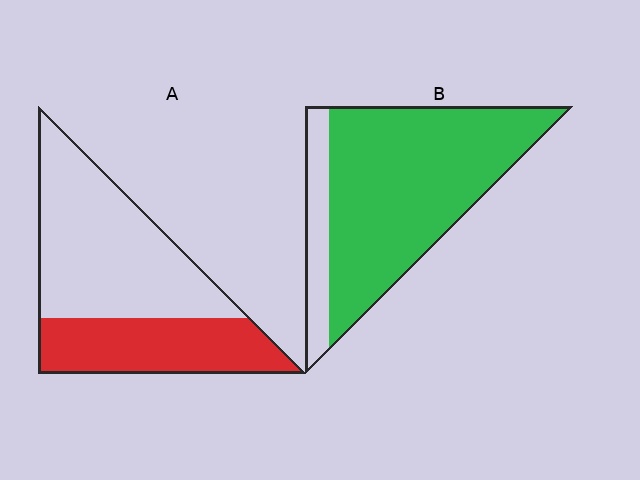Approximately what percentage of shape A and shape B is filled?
A is approximately 35% and B is approximately 85%.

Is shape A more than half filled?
No.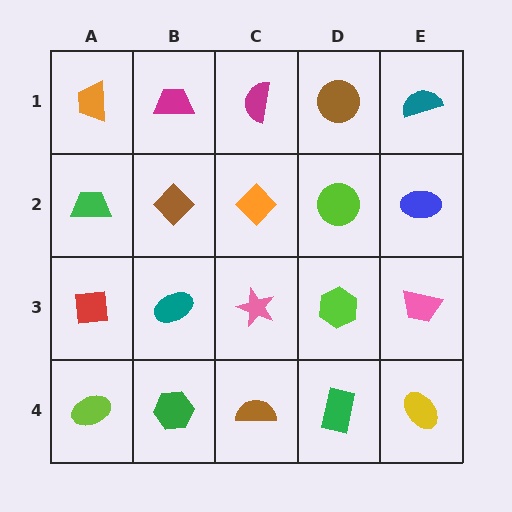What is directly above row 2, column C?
A magenta semicircle.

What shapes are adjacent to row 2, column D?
A brown circle (row 1, column D), a lime hexagon (row 3, column D), an orange diamond (row 2, column C), a blue ellipse (row 2, column E).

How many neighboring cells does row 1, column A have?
2.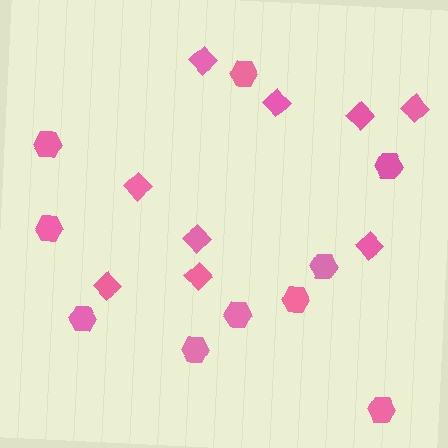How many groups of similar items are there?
There are 2 groups: one group of diamonds (9) and one group of hexagons (10).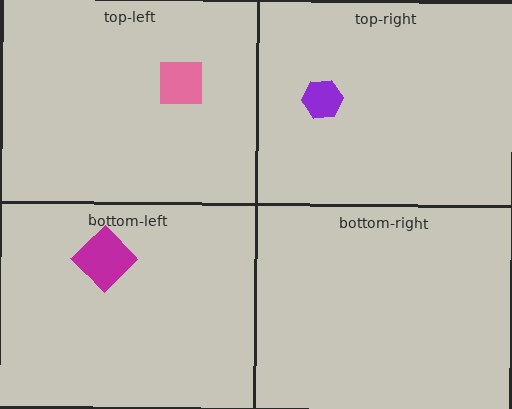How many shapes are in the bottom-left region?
1.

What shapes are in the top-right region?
The purple hexagon.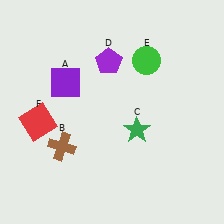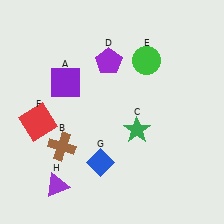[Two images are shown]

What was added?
A blue diamond (G), a purple triangle (H) were added in Image 2.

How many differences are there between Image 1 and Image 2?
There are 2 differences between the two images.